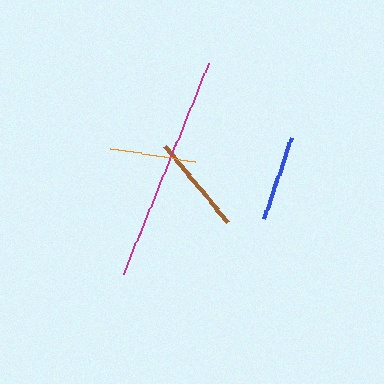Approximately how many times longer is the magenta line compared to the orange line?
The magenta line is approximately 2.7 times the length of the orange line.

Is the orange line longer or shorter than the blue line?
The blue line is longer than the orange line.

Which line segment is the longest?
The magenta line is the longest at approximately 226 pixels.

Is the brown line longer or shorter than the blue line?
The brown line is longer than the blue line.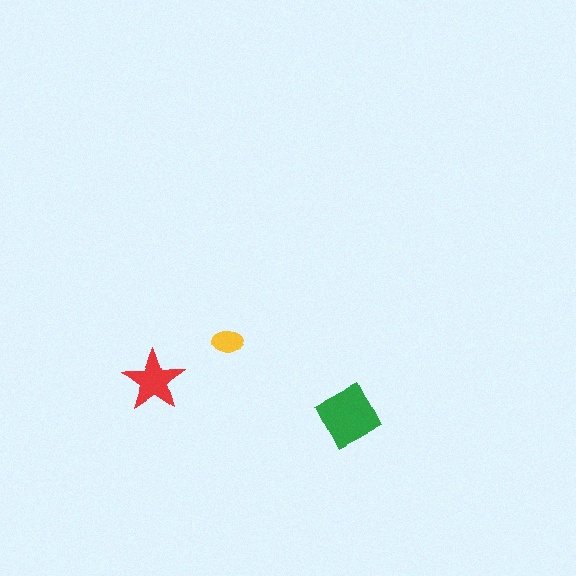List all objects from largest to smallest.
The green diamond, the red star, the yellow ellipse.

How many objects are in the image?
There are 3 objects in the image.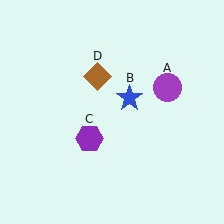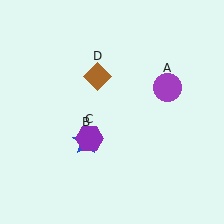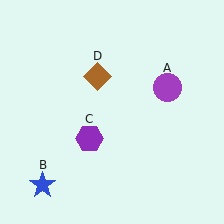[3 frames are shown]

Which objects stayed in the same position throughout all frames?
Purple circle (object A) and purple hexagon (object C) and brown diamond (object D) remained stationary.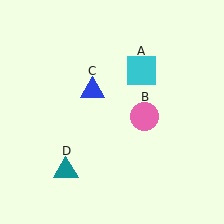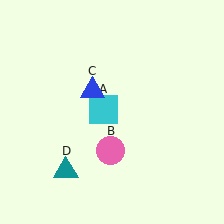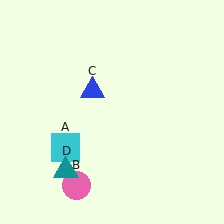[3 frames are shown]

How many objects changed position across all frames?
2 objects changed position: cyan square (object A), pink circle (object B).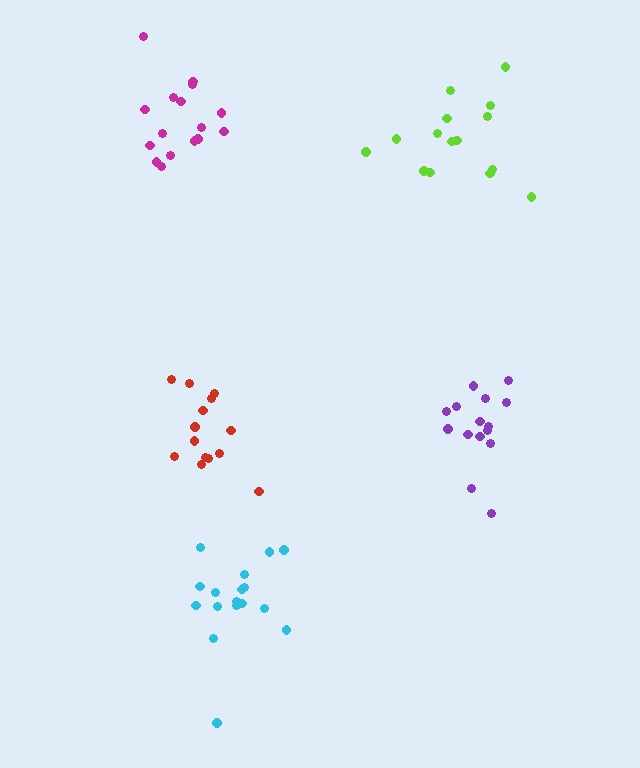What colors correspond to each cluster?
The clusters are colored: cyan, red, magenta, lime, purple.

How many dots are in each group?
Group 1: 17 dots, Group 2: 14 dots, Group 3: 16 dots, Group 4: 15 dots, Group 5: 15 dots (77 total).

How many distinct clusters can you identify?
There are 5 distinct clusters.